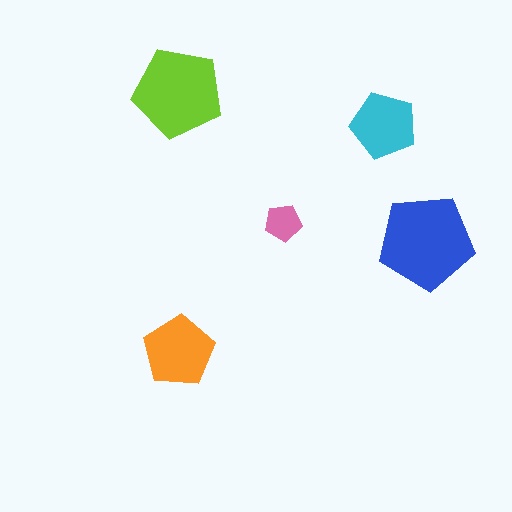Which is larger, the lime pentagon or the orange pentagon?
The lime one.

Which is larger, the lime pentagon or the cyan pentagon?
The lime one.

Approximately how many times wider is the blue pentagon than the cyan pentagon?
About 1.5 times wider.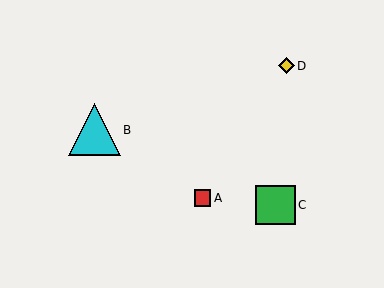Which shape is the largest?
The cyan triangle (labeled B) is the largest.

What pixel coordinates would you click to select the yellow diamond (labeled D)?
Click at (286, 66) to select the yellow diamond D.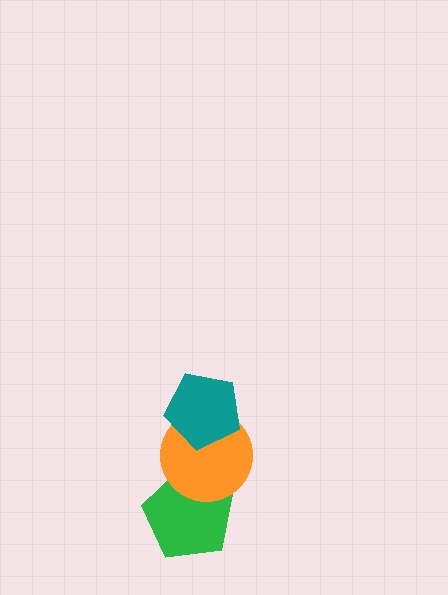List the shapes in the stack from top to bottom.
From top to bottom: the teal pentagon, the orange circle, the green pentagon.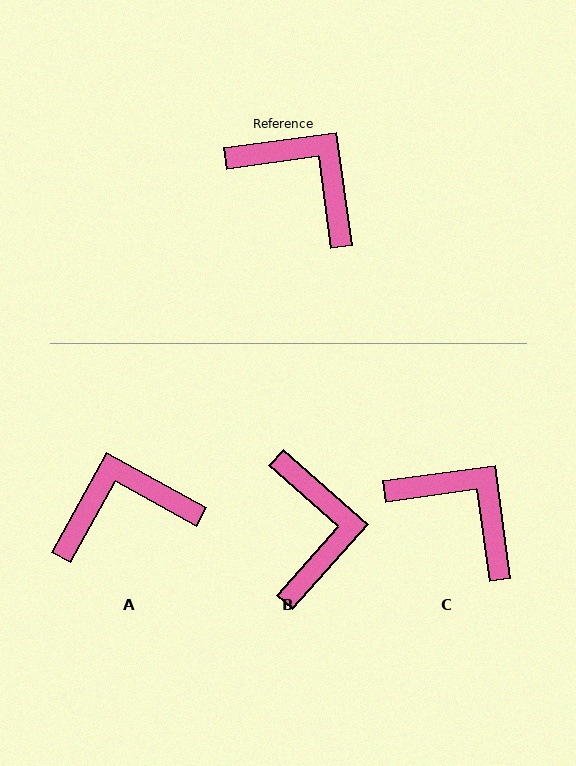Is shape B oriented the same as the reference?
No, it is off by about 49 degrees.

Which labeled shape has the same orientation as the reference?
C.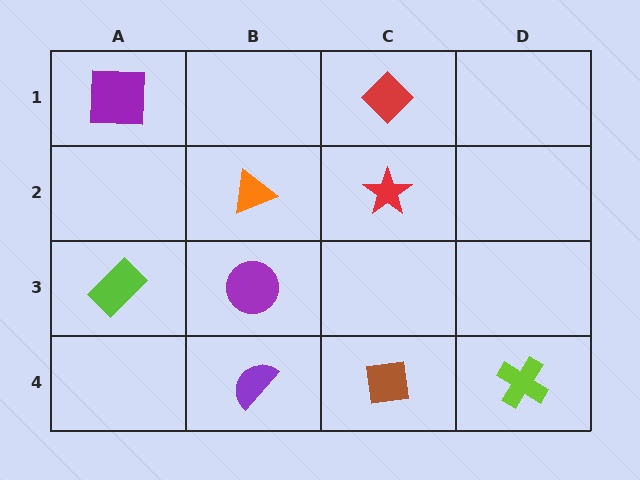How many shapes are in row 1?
2 shapes.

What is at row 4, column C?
A brown square.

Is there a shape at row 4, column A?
No, that cell is empty.